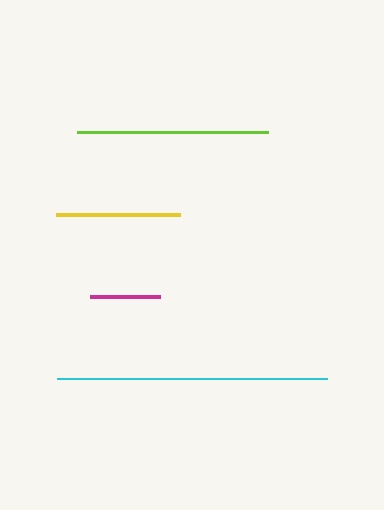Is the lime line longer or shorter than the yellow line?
The lime line is longer than the yellow line.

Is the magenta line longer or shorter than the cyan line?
The cyan line is longer than the magenta line.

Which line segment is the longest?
The cyan line is the longest at approximately 270 pixels.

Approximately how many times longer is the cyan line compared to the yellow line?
The cyan line is approximately 2.2 times the length of the yellow line.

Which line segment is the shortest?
The magenta line is the shortest at approximately 70 pixels.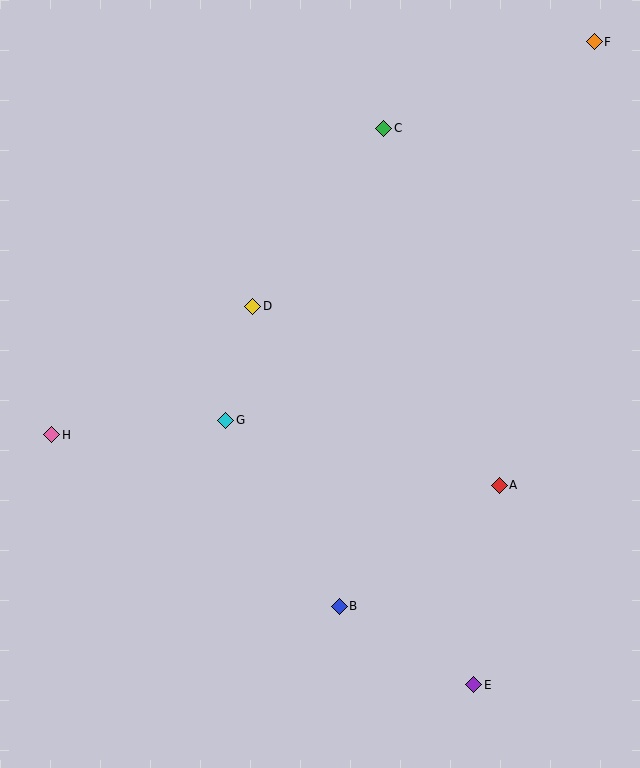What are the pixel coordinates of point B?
Point B is at (339, 606).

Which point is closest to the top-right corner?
Point F is closest to the top-right corner.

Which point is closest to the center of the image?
Point G at (226, 420) is closest to the center.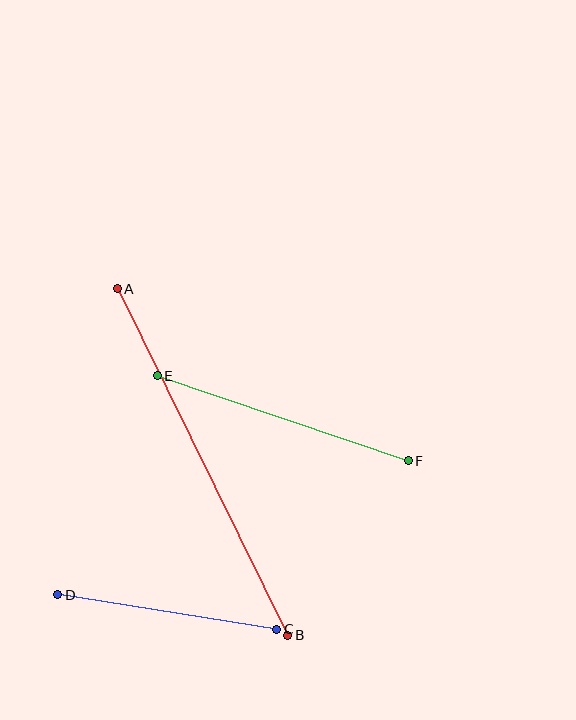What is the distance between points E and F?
The distance is approximately 265 pixels.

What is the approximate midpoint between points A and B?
The midpoint is at approximately (202, 462) pixels.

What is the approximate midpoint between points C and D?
The midpoint is at approximately (167, 612) pixels.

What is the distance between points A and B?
The distance is approximately 387 pixels.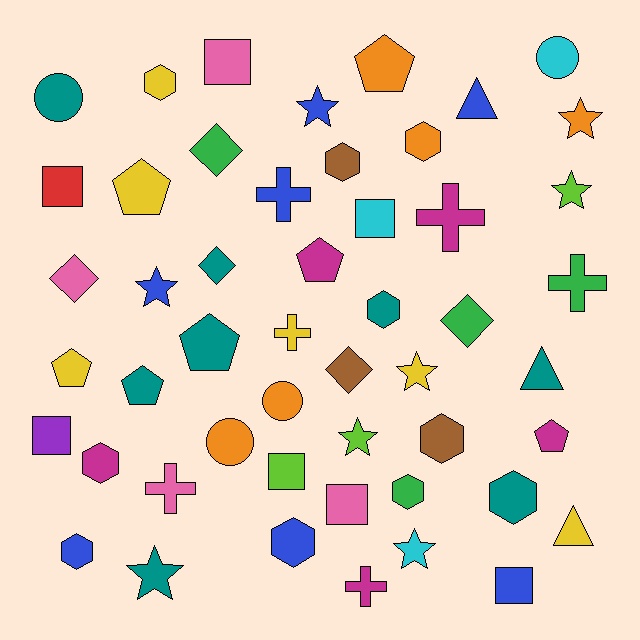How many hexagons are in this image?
There are 10 hexagons.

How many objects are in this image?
There are 50 objects.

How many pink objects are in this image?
There are 4 pink objects.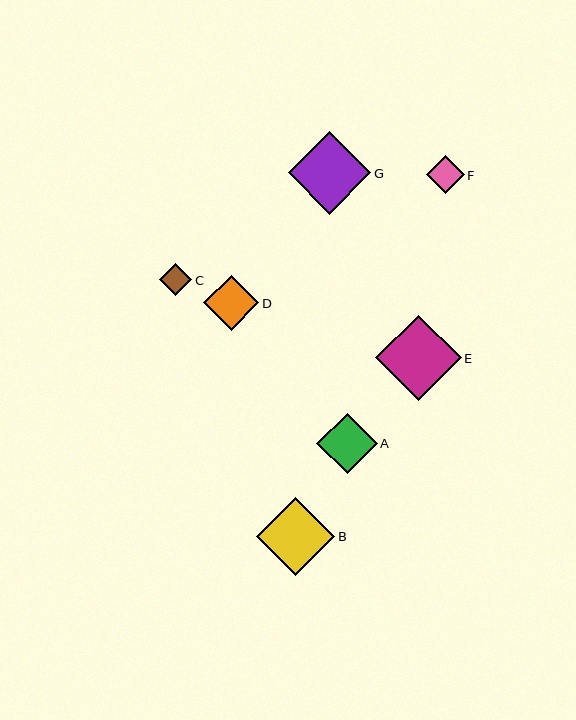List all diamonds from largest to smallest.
From largest to smallest: E, G, B, A, D, F, C.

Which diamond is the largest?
Diamond E is the largest with a size of approximately 85 pixels.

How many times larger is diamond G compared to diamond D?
Diamond G is approximately 1.5 times the size of diamond D.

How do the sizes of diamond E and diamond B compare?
Diamond E and diamond B are approximately the same size.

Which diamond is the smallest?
Diamond C is the smallest with a size of approximately 32 pixels.